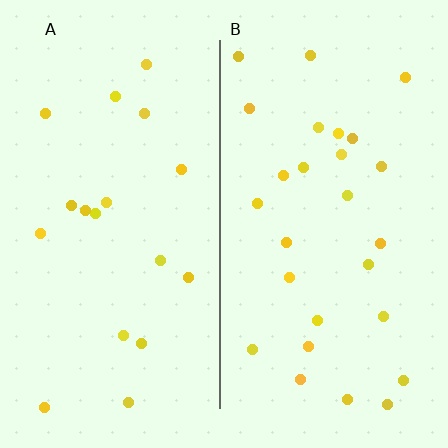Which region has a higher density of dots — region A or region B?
B (the right).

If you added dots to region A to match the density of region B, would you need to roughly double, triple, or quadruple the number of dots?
Approximately double.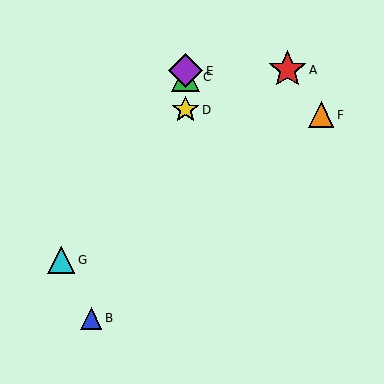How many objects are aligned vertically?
3 objects (C, D, E) are aligned vertically.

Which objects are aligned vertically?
Objects C, D, E are aligned vertically.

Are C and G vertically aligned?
No, C is at x≈186 and G is at x≈61.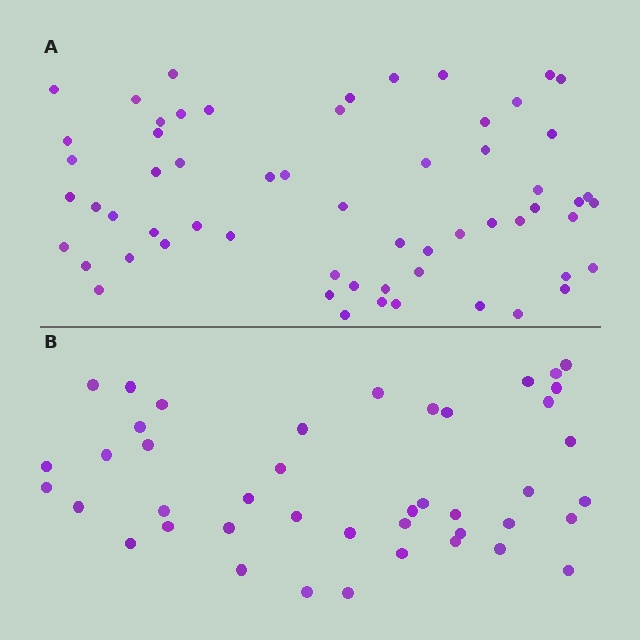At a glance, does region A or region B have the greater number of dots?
Region A (the top region) has more dots.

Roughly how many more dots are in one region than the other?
Region A has approximately 15 more dots than region B.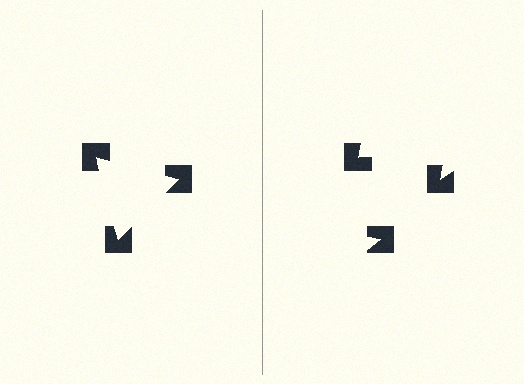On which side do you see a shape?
An illusory triangle appears on the left side. On the right side the wedge cuts are rotated, so no coherent shape forms.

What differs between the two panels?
The notched squares are positioned identically on both sides; only the wedge orientations differ. On the left they align to a triangle; on the right they are misaligned.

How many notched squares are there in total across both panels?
6 — 3 on each side.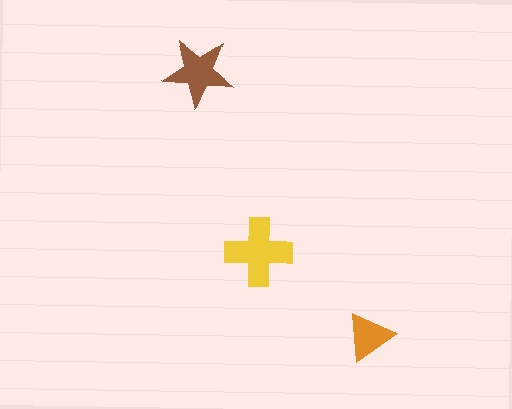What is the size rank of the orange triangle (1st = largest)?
3rd.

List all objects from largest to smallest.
The yellow cross, the brown star, the orange triangle.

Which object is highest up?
The brown star is topmost.